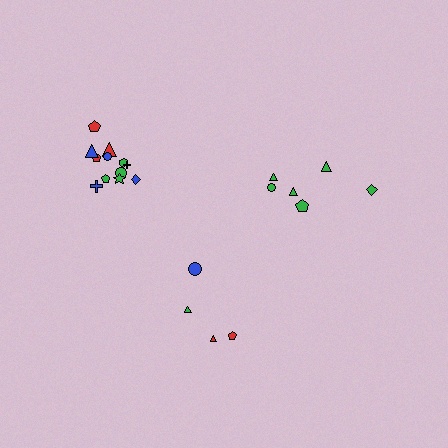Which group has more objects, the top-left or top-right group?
The top-left group.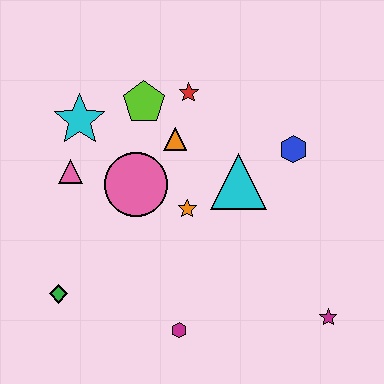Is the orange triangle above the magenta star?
Yes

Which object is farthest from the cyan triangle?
The green diamond is farthest from the cyan triangle.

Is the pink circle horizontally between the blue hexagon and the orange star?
No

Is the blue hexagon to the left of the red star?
No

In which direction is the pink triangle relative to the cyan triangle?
The pink triangle is to the left of the cyan triangle.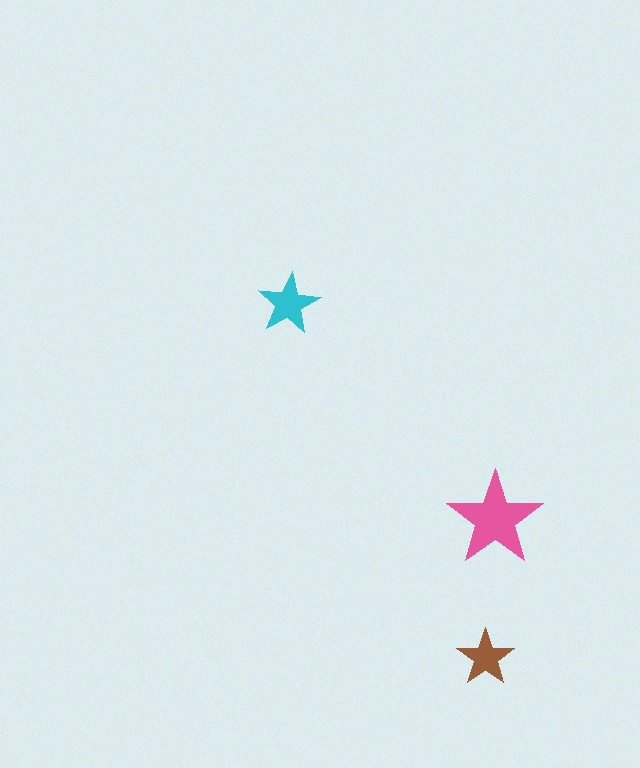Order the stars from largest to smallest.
the pink one, the cyan one, the brown one.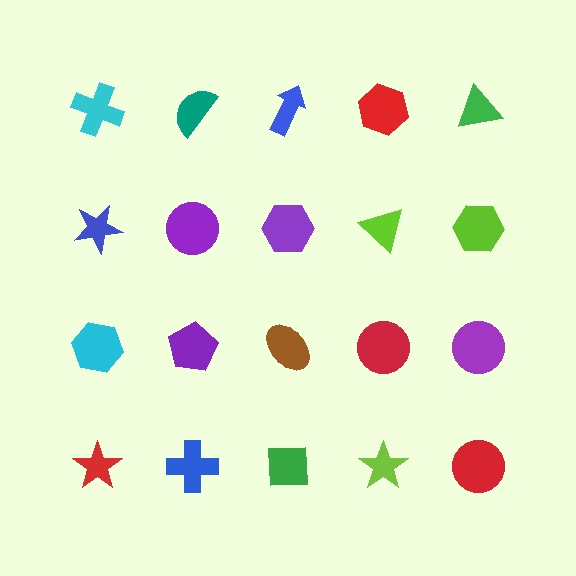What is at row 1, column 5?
A green triangle.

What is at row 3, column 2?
A purple pentagon.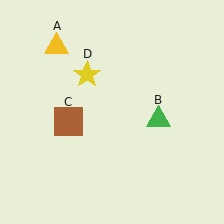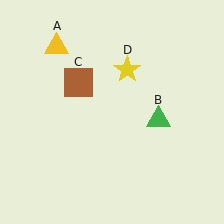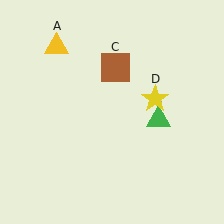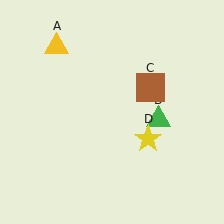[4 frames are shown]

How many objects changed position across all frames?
2 objects changed position: brown square (object C), yellow star (object D).